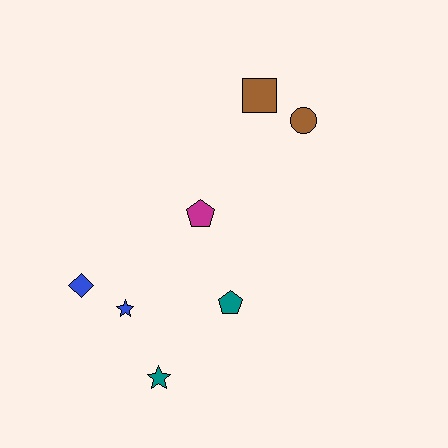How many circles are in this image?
There is 1 circle.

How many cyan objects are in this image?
There are no cyan objects.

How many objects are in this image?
There are 7 objects.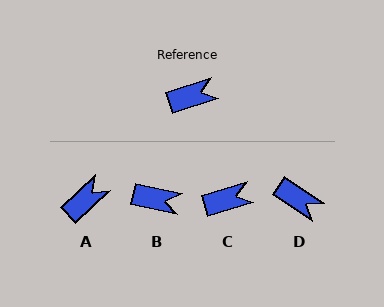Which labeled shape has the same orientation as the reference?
C.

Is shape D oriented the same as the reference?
No, it is off by about 52 degrees.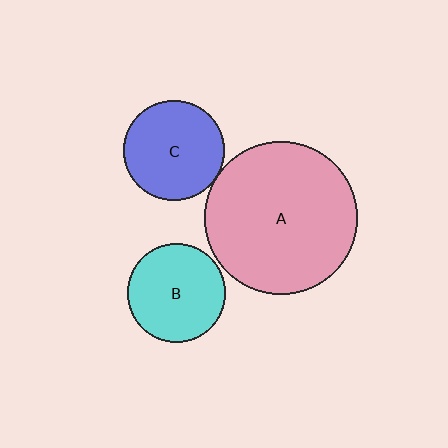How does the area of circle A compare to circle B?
Approximately 2.4 times.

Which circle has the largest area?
Circle A (pink).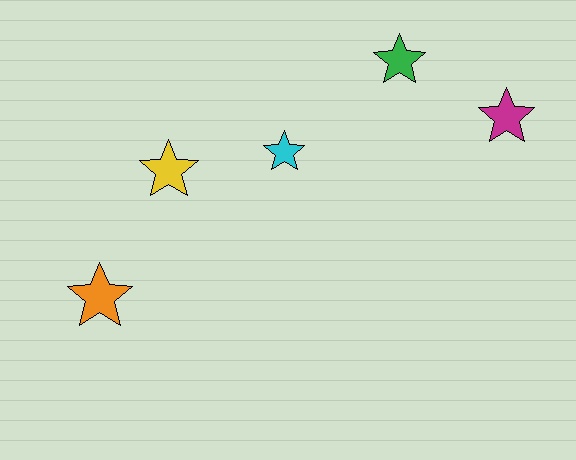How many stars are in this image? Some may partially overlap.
There are 5 stars.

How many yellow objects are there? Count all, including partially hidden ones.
There is 1 yellow object.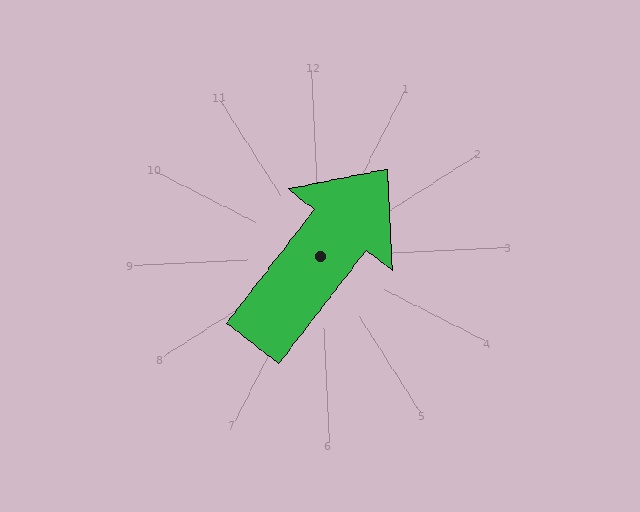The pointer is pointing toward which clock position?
Roughly 1 o'clock.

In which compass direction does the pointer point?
Northeast.